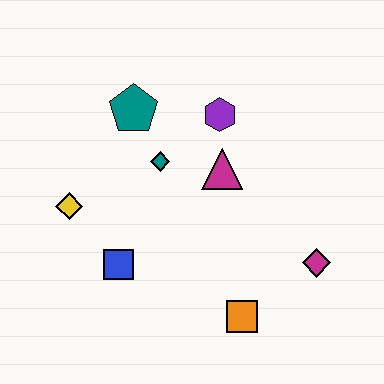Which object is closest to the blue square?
The yellow diamond is closest to the blue square.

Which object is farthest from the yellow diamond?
The magenta diamond is farthest from the yellow diamond.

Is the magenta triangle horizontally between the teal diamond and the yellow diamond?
No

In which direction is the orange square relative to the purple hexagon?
The orange square is below the purple hexagon.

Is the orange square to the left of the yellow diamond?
No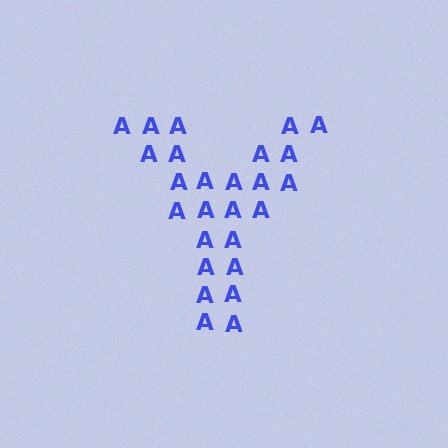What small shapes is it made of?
It is made of small letter A's.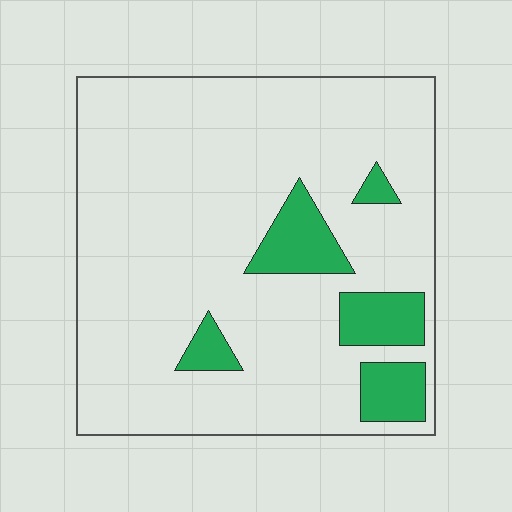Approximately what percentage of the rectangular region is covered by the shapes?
Approximately 15%.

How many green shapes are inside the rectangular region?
5.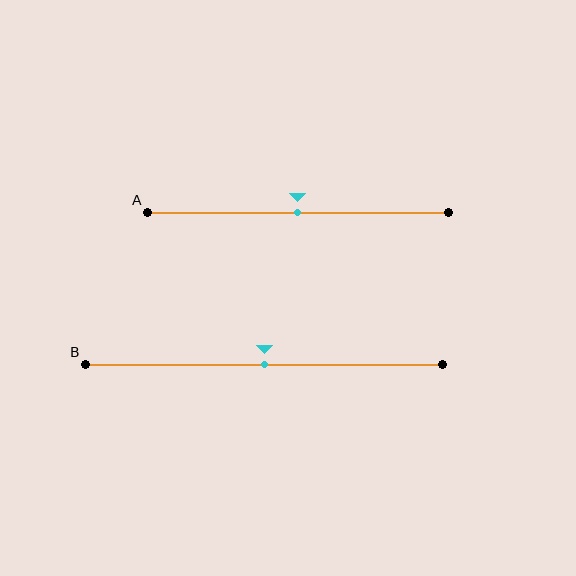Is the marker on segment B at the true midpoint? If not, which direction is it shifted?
Yes, the marker on segment B is at the true midpoint.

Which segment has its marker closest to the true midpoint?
Segment A has its marker closest to the true midpoint.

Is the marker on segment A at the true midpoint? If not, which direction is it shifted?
Yes, the marker on segment A is at the true midpoint.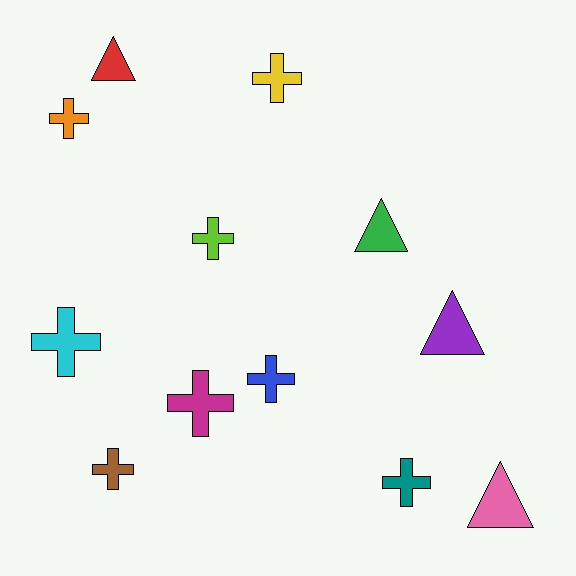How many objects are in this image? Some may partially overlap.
There are 12 objects.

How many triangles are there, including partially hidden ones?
There are 4 triangles.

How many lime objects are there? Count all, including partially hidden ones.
There is 1 lime object.